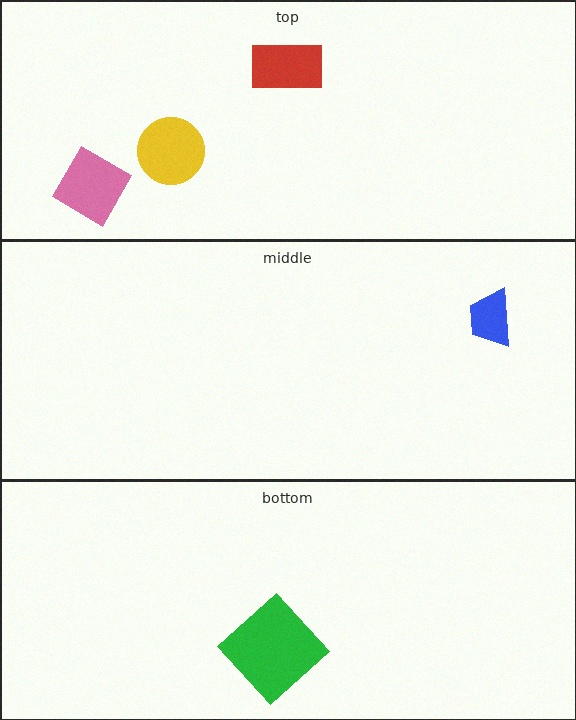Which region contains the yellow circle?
The top region.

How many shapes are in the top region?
3.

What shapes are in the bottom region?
The green diamond.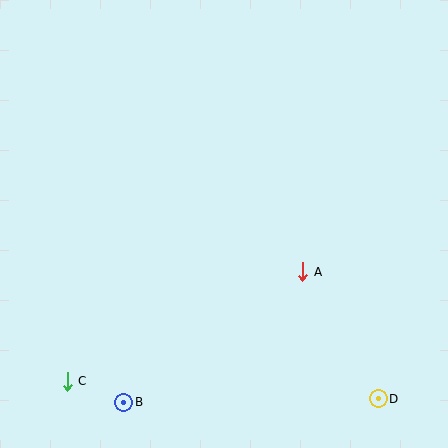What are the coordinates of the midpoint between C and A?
The midpoint between C and A is at (185, 326).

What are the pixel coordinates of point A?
Point A is at (303, 272).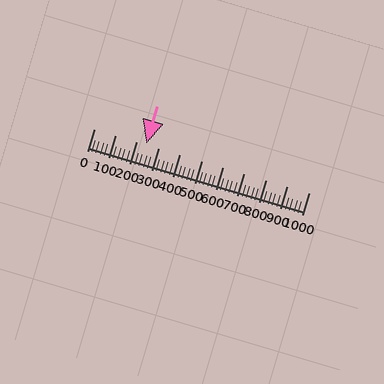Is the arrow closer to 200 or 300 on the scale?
The arrow is closer to 200.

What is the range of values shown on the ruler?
The ruler shows values from 0 to 1000.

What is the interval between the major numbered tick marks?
The major tick marks are spaced 100 units apart.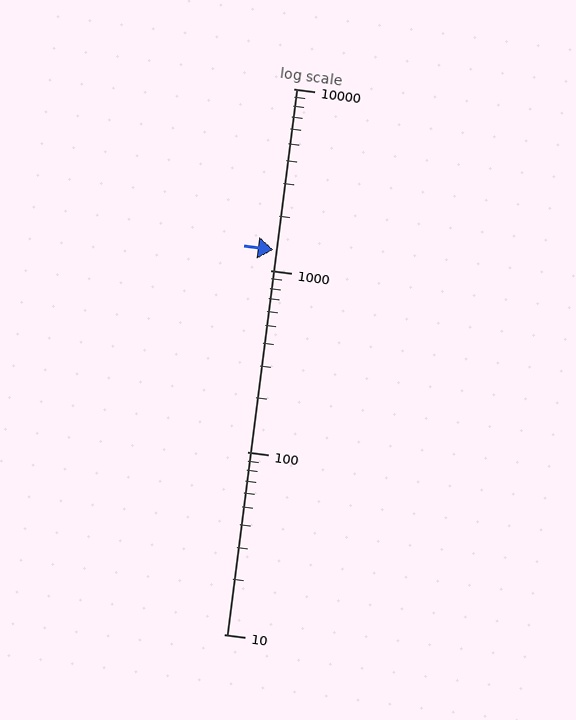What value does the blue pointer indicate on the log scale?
The pointer indicates approximately 1300.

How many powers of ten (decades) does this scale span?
The scale spans 3 decades, from 10 to 10000.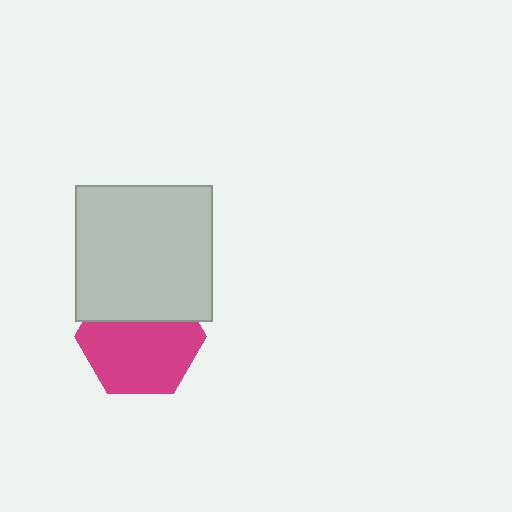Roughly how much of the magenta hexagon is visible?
Most of it is visible (roughly 66%).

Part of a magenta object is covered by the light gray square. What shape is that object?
It is a hexagon.